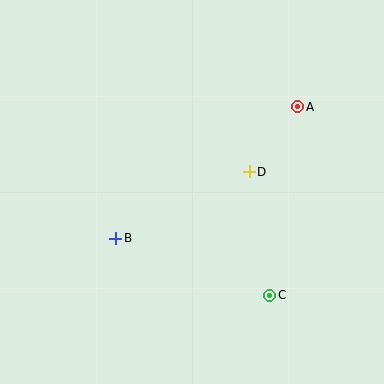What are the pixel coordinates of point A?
Point A is at (298, 107).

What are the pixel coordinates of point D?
Point D is at (249, 172).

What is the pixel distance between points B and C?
The distance between B and C is 165 pixels.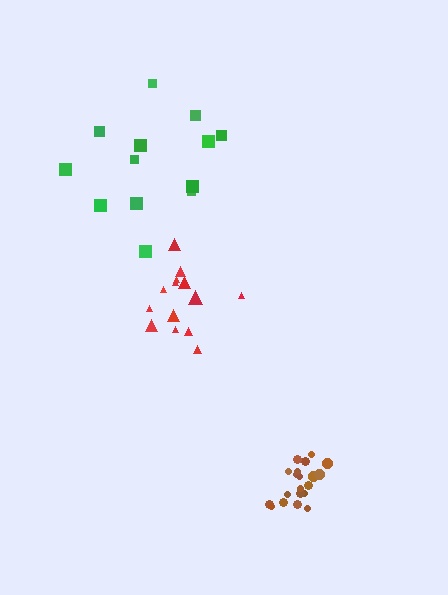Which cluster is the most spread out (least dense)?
Green.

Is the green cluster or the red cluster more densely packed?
Red.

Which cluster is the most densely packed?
Brown.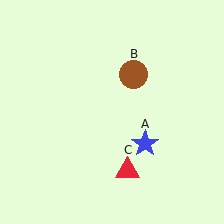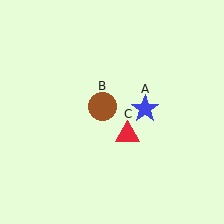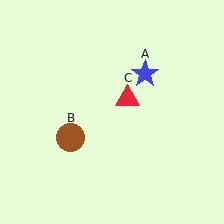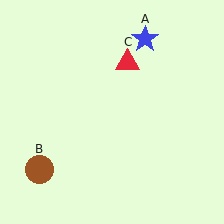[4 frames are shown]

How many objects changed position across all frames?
3 objects changed position: blue star (object A), brown circle (object B), red triangle (object C).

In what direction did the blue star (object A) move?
The blue star (object A) moved up.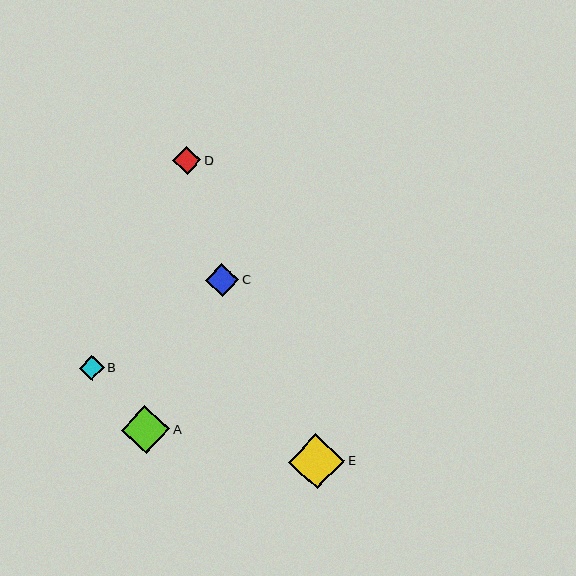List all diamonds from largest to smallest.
From largest to smallest: E, A, C, D, B.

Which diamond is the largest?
Diamond E is the largest with a size of approximately 56 pixels.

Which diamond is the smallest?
Diamond B is the smallest with a size of approximately 24 pixels.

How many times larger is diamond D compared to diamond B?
Diamond D is approximately 1.2 times the size of diamond B.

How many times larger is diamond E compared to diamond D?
Diamond E is approximately 2.0 times the size of diamond D.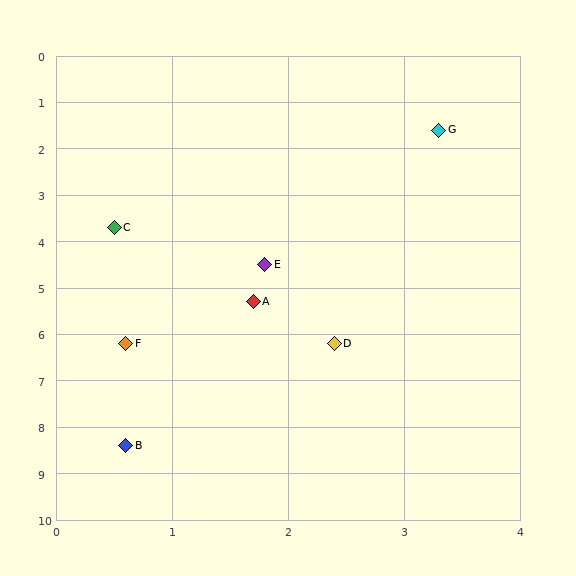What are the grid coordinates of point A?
Point A is at approximately (1.7, 5.3).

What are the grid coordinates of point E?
Point E is at approximately (1.8, 4.5).